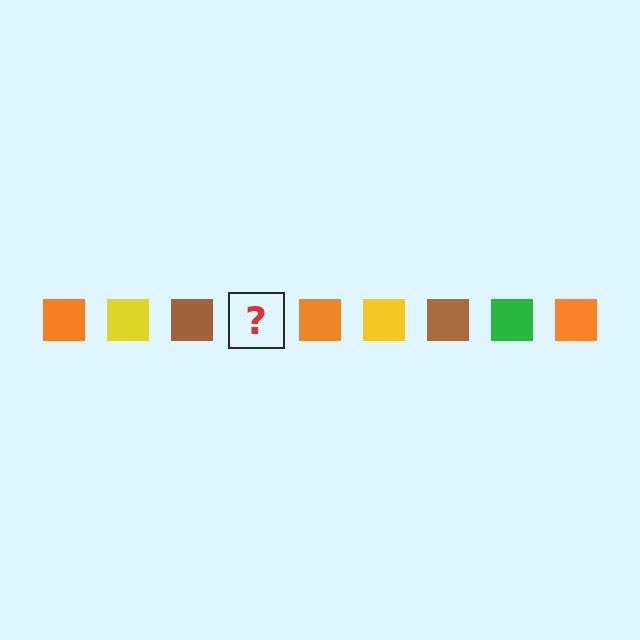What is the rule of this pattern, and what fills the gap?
The rule is that the pattern cycles through orange, yellow, brown, green squares. The gap should be filled with a green square.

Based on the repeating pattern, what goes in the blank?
The blank should be a green square.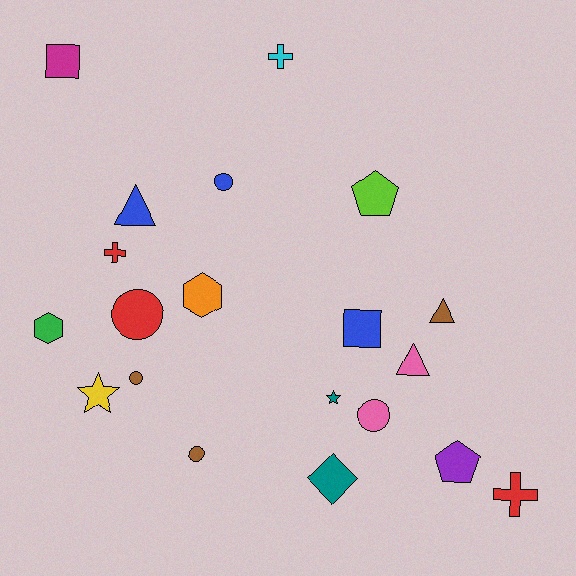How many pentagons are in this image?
There are 2 pentagons.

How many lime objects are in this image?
There is 1 lime object.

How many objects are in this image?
There are 20 objects.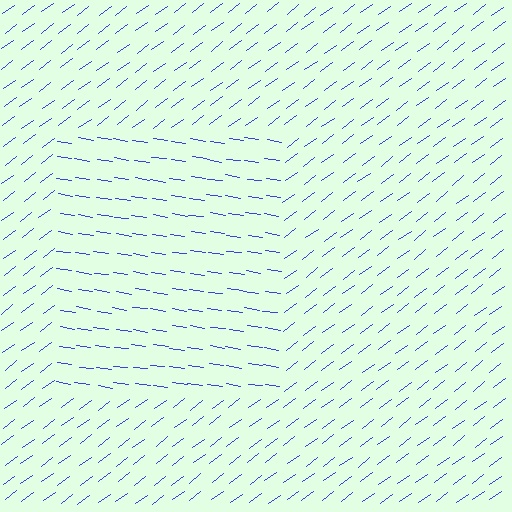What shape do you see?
I see a rectangle.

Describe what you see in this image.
The image is filled with small blue line segments. A rectangle region in the image has lines oriented differently from the surrounding lines, creating a visible texture boundary.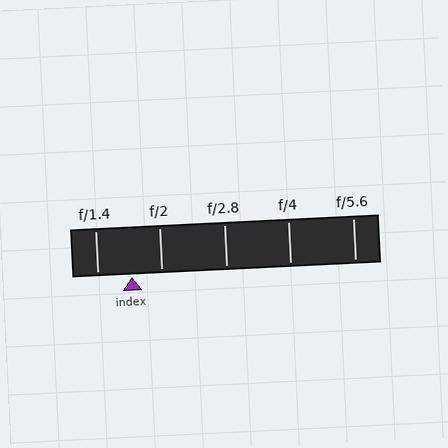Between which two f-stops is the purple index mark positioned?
The index mark is between f/1.4 and f/2.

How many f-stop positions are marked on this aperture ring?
There are 5 f-stop positions marked.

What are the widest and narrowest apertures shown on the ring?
The widest aperture shown is f/1.4 and the narrowest is f/5.6.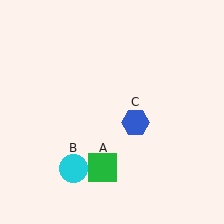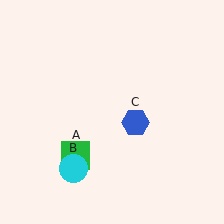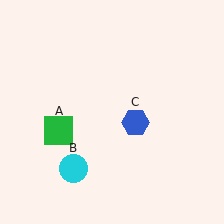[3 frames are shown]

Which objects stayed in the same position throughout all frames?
Cyan circle (object B) and blue hexagon (object C) remained stationary.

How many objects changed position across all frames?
1 object changed position: green square (object A).